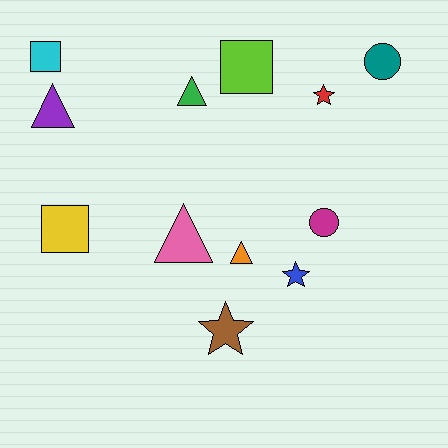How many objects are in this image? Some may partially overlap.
There are 12 objects.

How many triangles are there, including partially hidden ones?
There are 4 triangles.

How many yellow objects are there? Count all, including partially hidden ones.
There is 1 yellow object.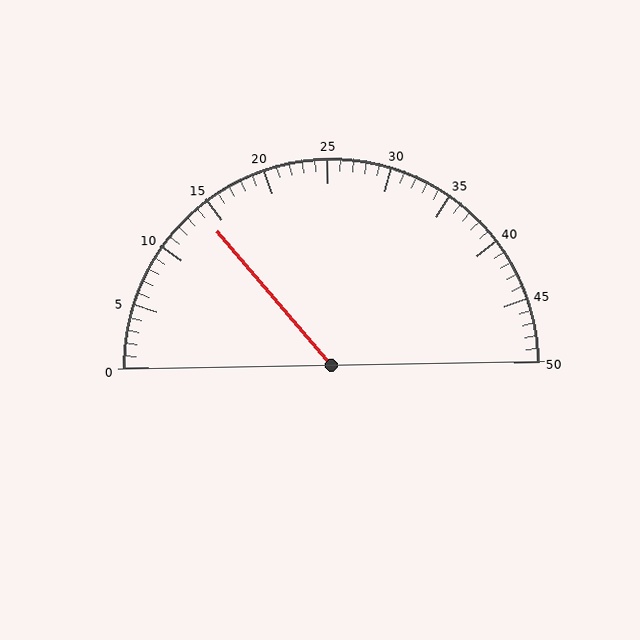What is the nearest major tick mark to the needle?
The nearest major tick mark is 15.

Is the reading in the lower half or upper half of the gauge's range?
The reading is in the lower half of the range (0 to 50).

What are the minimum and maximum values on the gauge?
The gauge ranges from 0 to 50.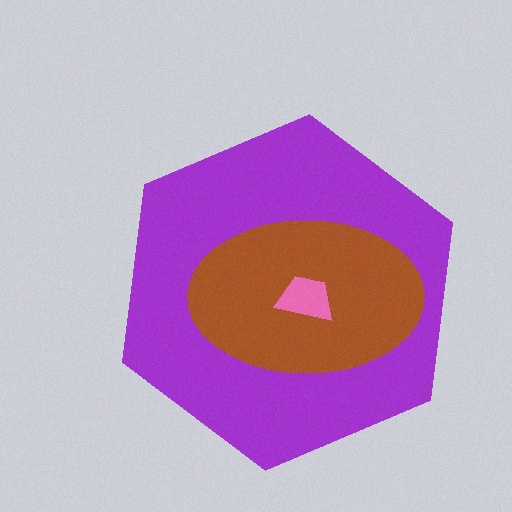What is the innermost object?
The pink trapezoid.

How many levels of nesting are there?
3.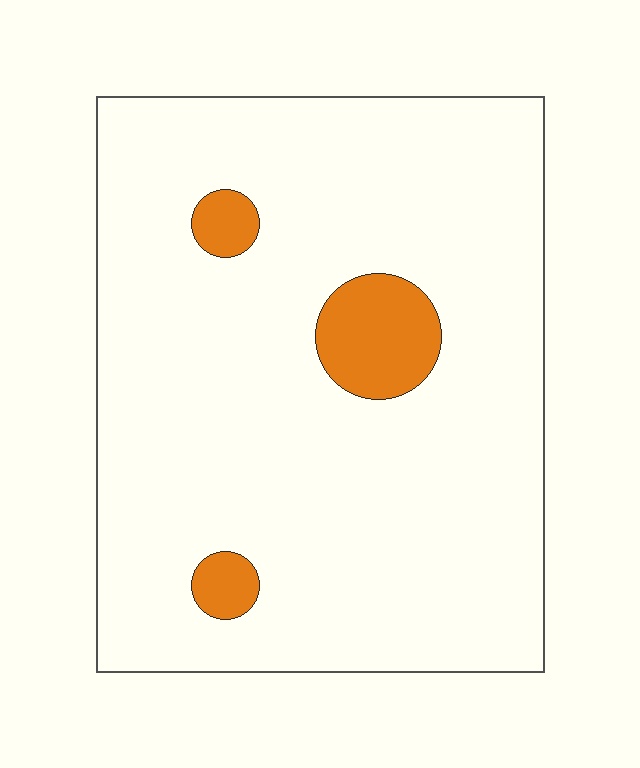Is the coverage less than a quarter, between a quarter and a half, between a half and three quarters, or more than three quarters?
Less than a quarter.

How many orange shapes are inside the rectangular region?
3.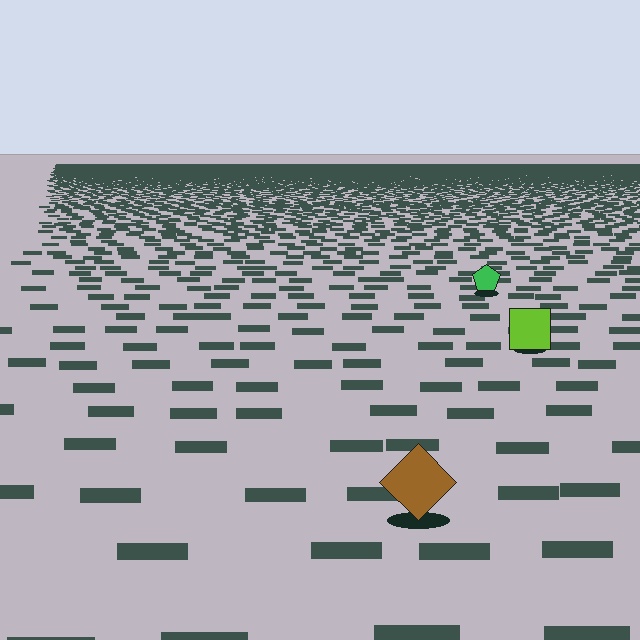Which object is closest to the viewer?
The brown diamond is closest. The texture marks near it are larger and more spread out.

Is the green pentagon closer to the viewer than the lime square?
No. The lime square is closer — you can tell from the texture gradient: the ground texture is coarser near it.